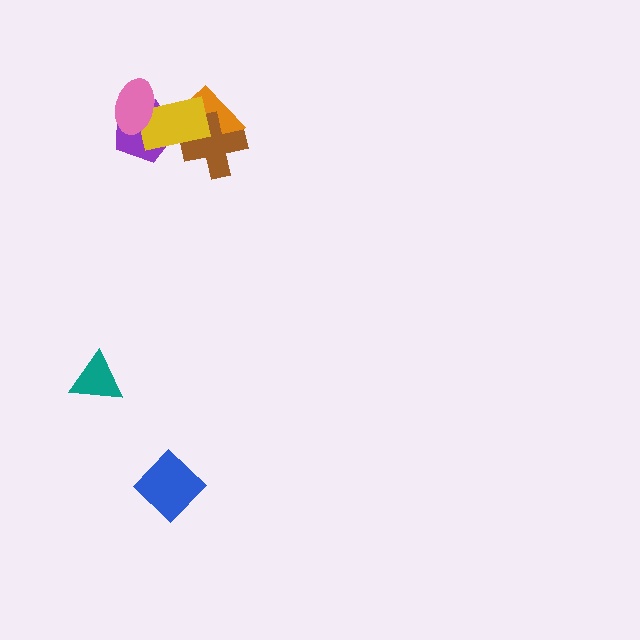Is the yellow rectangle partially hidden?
Yes, it is partially covered by another shape.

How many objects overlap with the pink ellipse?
2 objects overlap with the pink ellipse.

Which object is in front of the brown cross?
The yellow rectangle is in front of the brown cross.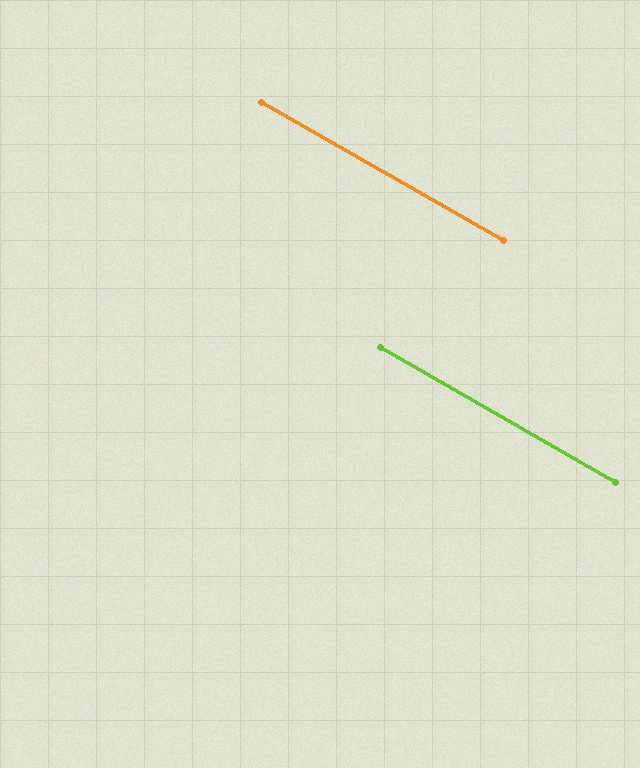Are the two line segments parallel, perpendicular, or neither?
Parallel — their directions differ by only 0.1°.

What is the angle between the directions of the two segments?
Approximately 0 degrees.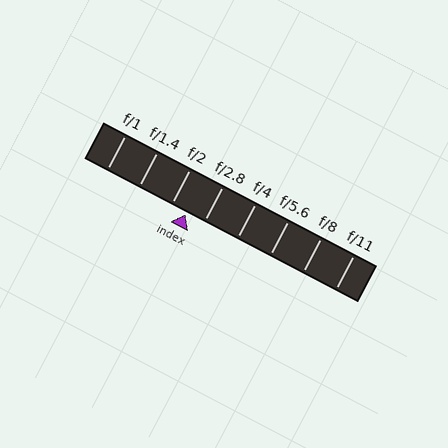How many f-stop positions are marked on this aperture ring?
There are 8 f-stop positions marked.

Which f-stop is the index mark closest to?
The index mark is closest to f/2.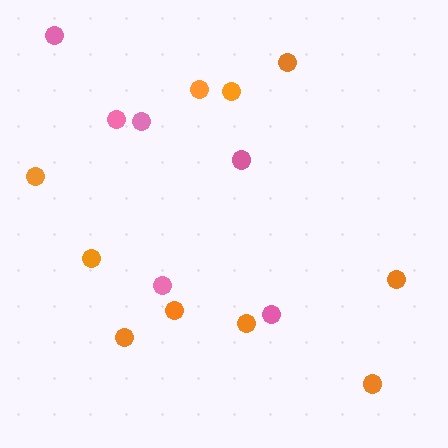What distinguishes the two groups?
There are 2 groups: one group of orange circles (10) and one group of pink circles (6).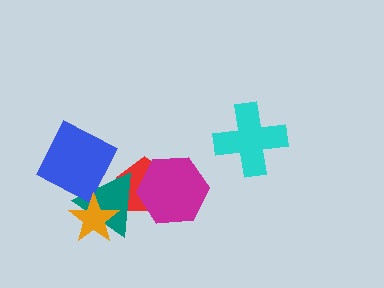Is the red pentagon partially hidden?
Yes, it is partially covered by another shape.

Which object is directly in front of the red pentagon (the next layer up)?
The teal triangle is directly in front of the red pentagon.